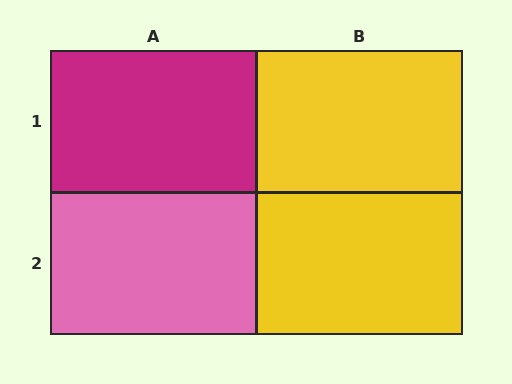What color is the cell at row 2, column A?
Pink.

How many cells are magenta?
1 cell is magenta.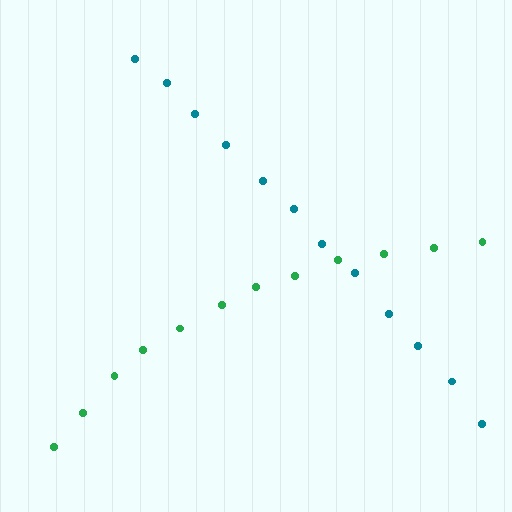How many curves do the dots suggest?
There are 2 distinct paths.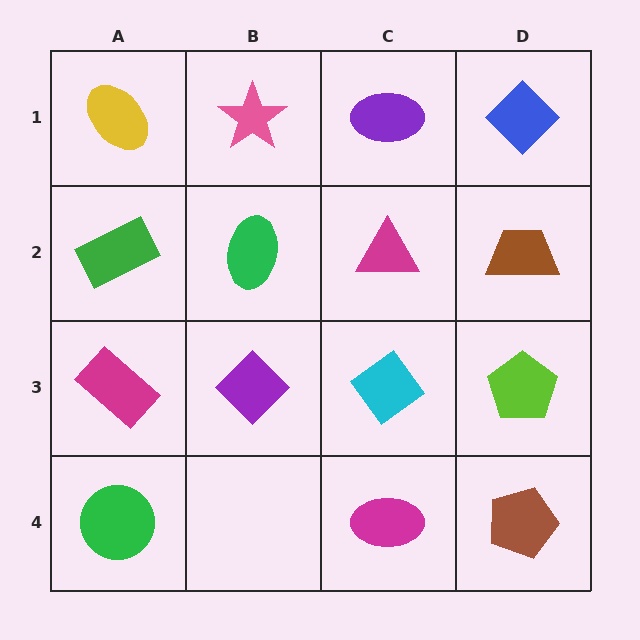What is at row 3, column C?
A cyan diamond.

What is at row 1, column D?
A blue diamond.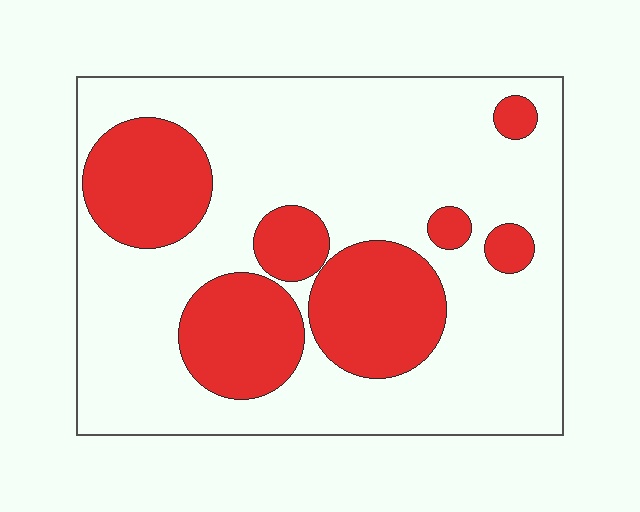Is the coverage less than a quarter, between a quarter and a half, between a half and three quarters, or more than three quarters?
Between a quarter and a half.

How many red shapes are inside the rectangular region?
7.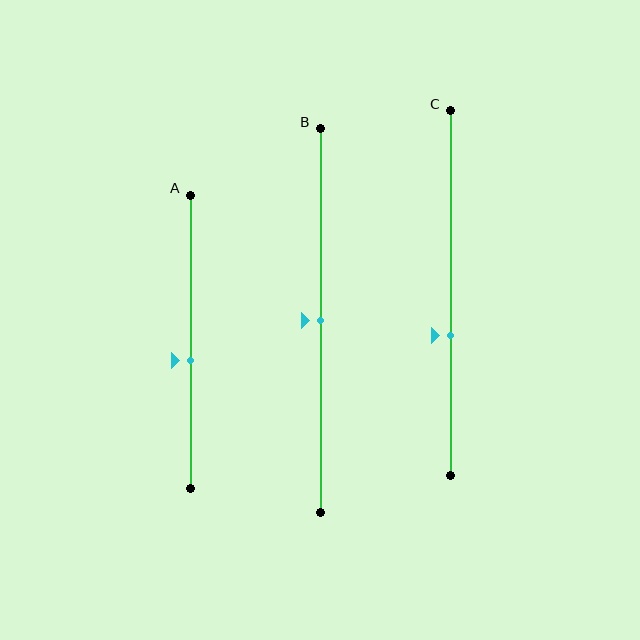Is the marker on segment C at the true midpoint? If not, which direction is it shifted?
No, the marker on segment C is shifted downward by about 12% of the segment length.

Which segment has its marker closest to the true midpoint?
Segment B has its marker closest to the true midpoint.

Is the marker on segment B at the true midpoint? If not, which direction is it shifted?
Yes, the marker on segment B is at the true midpoint.